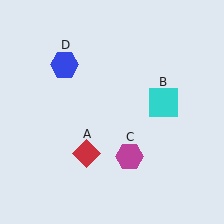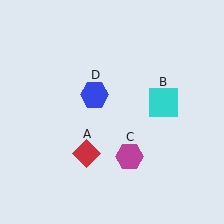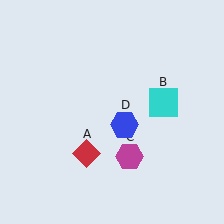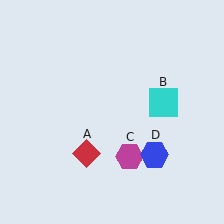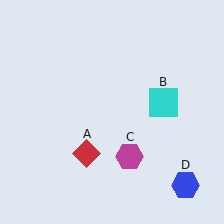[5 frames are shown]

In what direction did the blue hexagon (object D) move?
The blue hexagon (object D) moved down and to the right.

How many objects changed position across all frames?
1 object changed position: blue hexagon (object D).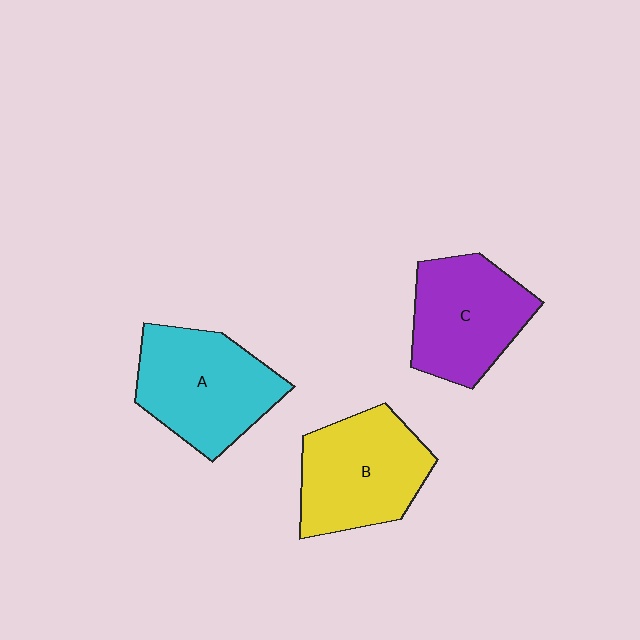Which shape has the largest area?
Shape A (cyan).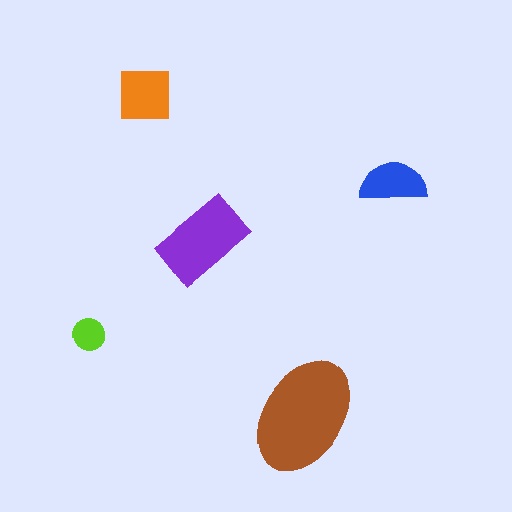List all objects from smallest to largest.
The lime circle, the blue semicircle, the orange square, the purple rectangle, the brown ellipse.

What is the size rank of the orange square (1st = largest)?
3rd.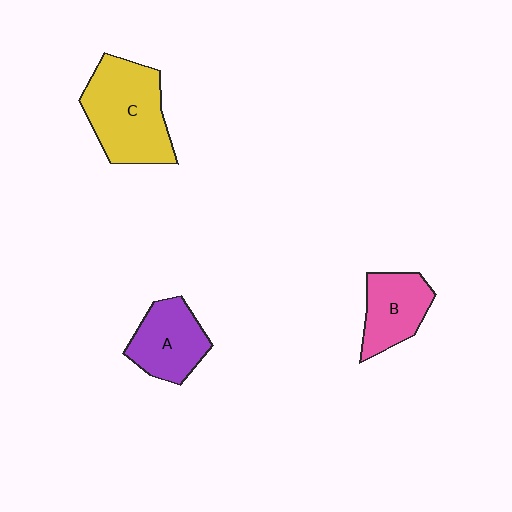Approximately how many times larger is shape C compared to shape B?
Approximately 1.6 times.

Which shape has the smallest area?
Shape B (pink).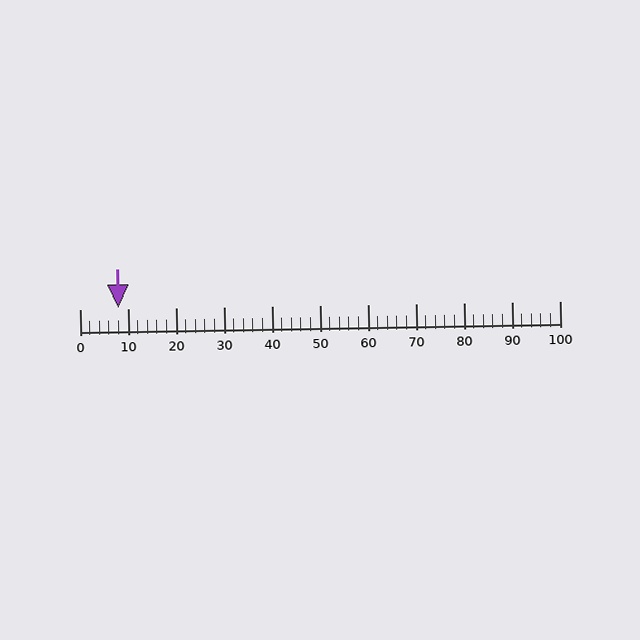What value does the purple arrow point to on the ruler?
The purple arrow points to approximately 8.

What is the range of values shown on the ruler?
The ruler shows values from 0 to 100.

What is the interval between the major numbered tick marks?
The major tick marks are spaced 10 units apart.